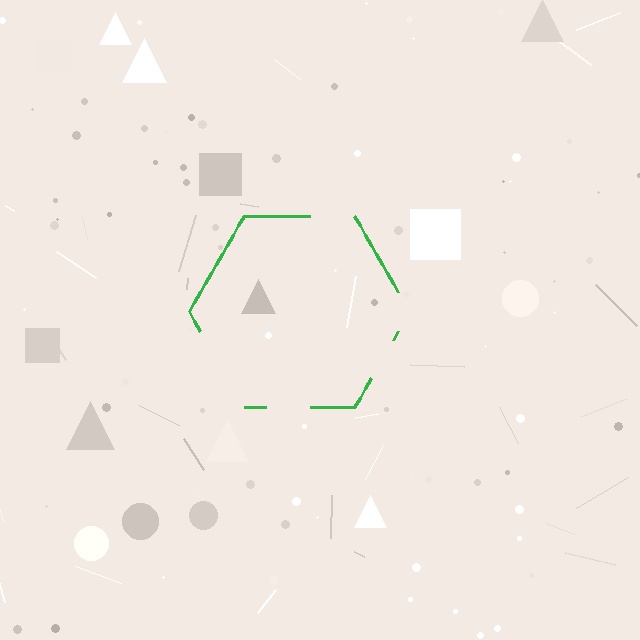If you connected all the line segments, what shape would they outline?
They would outline a hexagon.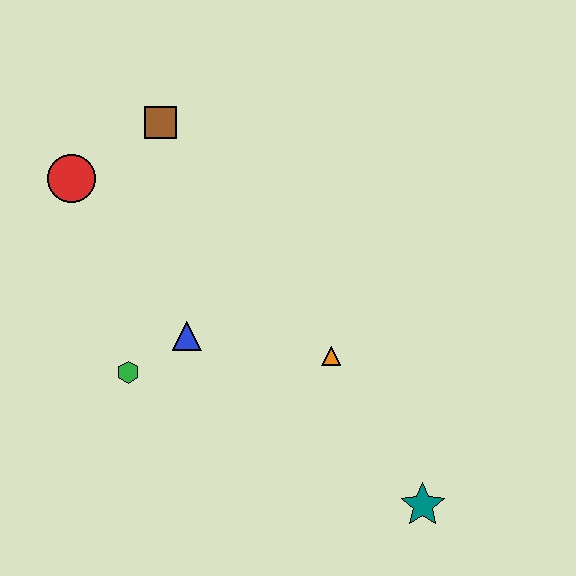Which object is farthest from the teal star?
The red circle is farthest from the teal star.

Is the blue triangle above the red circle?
No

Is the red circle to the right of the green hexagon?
No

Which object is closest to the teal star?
The orange triangle is closest to the teal star.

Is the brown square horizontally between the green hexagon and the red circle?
No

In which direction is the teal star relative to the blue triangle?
The teal star is to the right of the blue triangle.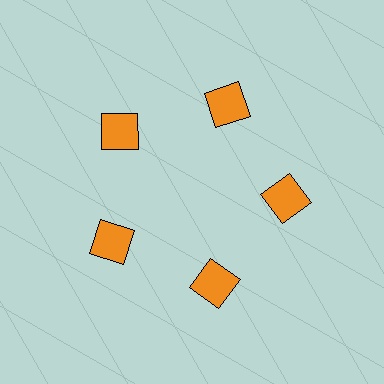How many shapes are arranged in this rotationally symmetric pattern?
There are 5 shapes, arranged in 5 groups of 1.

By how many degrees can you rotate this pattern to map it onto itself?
The pattern maps onto itself every 72 degrees of rotation.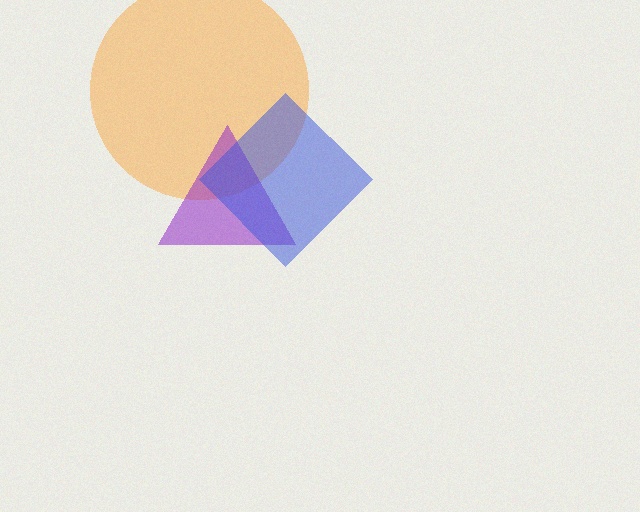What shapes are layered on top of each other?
The layered shapes are: an orange circle, a purple triangle, a blue diamond.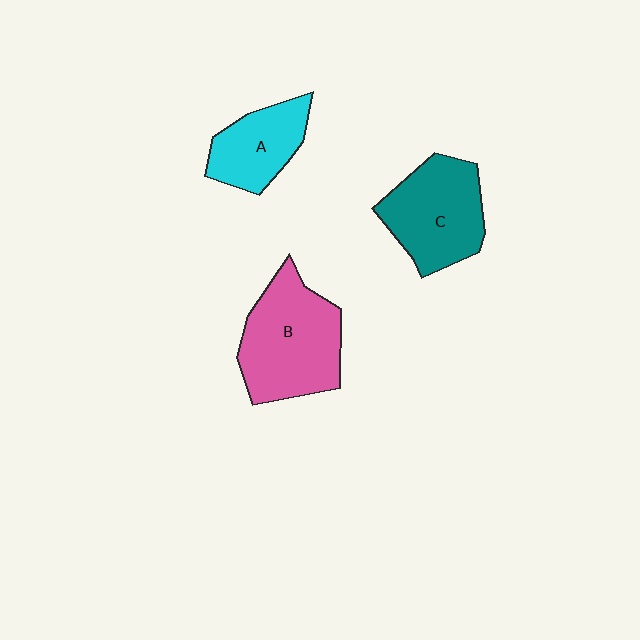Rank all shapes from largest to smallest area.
From largest to smallest: B (pink), C (teal), A (cyan).